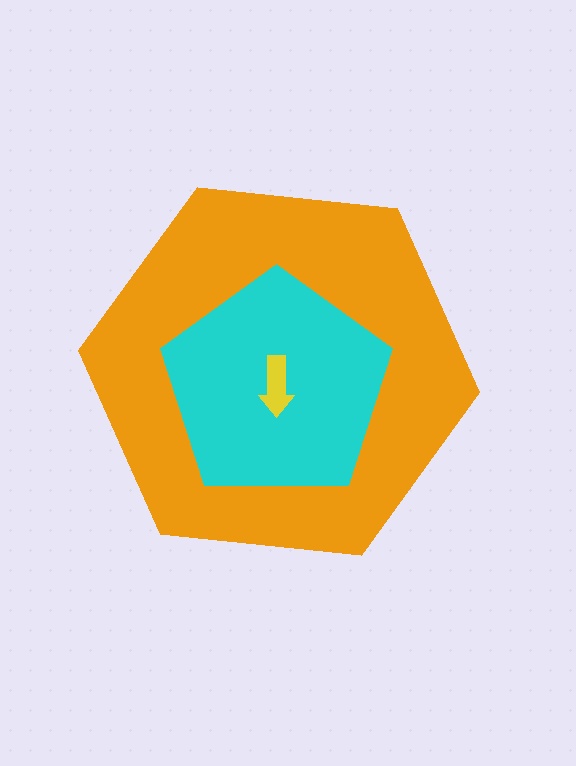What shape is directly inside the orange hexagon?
The cyan pentagon.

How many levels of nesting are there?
3.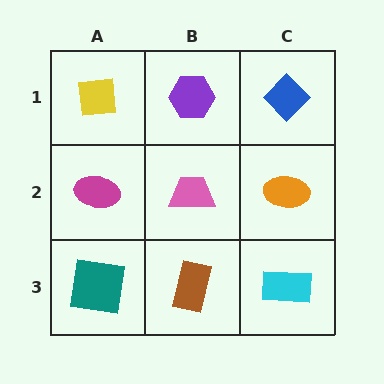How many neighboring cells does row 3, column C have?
2.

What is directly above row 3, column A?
A magenta ellipse.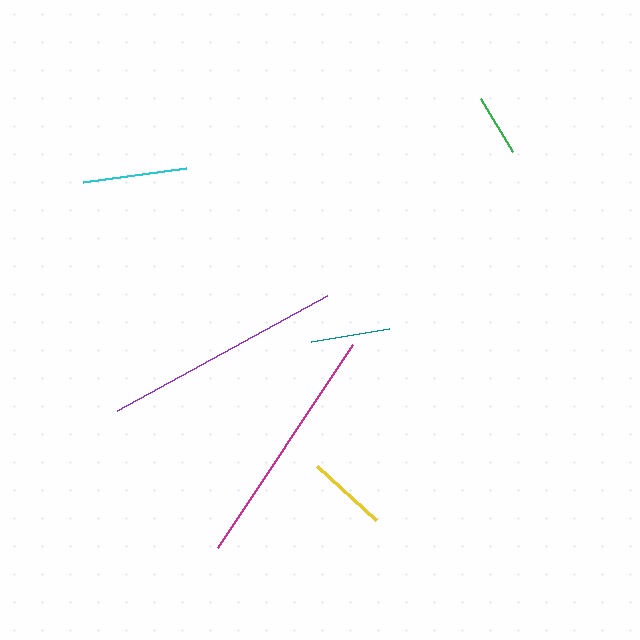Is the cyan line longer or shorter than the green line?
The cyan line is longer than the green line.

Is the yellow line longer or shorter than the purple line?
The purple line is longer than the yellow line.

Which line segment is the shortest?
The green line is the shortest at approximately 62 pixels.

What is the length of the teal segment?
The teal segment is approximately 79 pixels long.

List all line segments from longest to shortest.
From longest to shortest: magenta, purple, cyan, yellow, teal, green.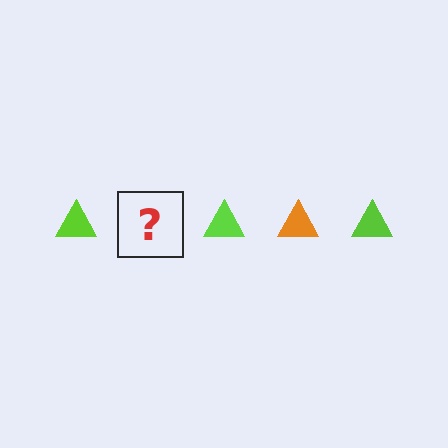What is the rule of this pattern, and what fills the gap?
The rule is that the pattern cycles through lime, orange triangles. The gap should be filled with an orange triangle.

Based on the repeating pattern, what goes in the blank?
The blank should be an orange triangle.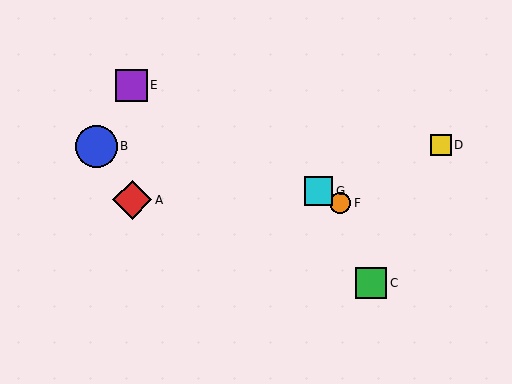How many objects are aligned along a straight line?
3 objects (E, F, G) are aligned along a straight line.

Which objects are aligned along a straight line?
Objects E, F, G are aligned along a straight line.